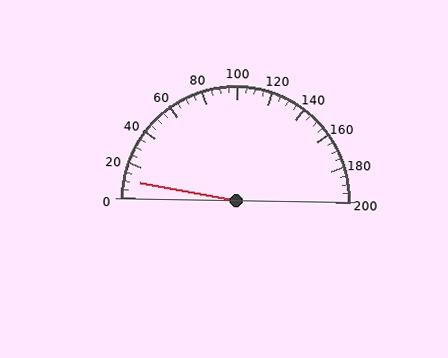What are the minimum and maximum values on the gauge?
The gauge ranges from 0 to 200.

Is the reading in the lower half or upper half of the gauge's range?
The reading is in the lower half of the range (0 to 200).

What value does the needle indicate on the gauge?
The needle indicates approximately 10.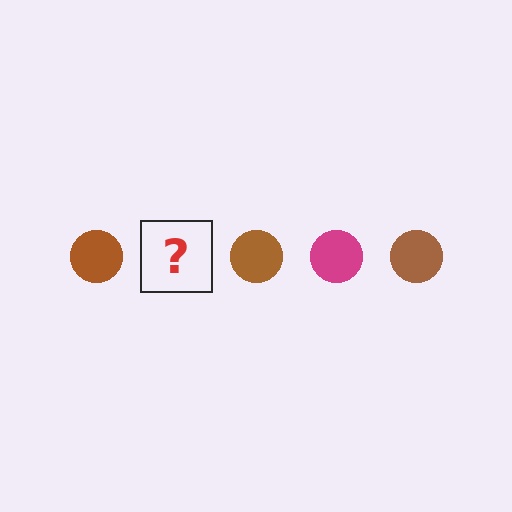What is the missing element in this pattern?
The missing element is a magenta circle.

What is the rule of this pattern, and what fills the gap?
The rule is that the pattern cycles through brown, magenta circles. The gap should be filled with a magenta circle.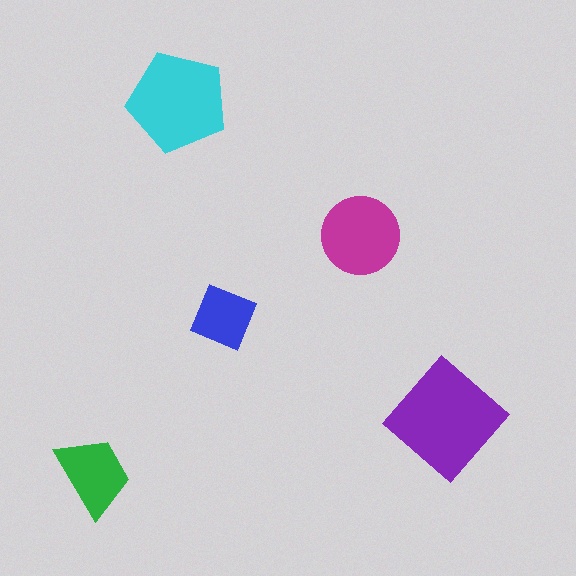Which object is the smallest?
The blue diamond.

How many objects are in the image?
There are 5 objects in the image.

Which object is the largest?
The purple diamond.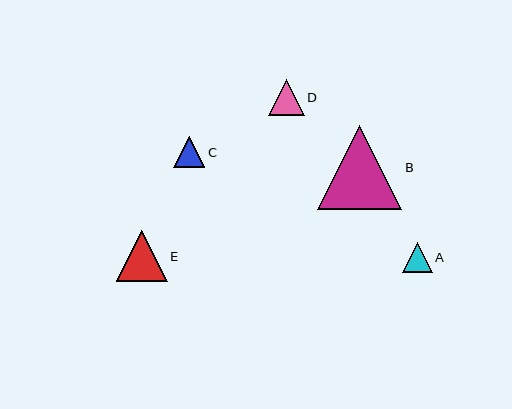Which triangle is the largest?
Triangle B is the largest with a size of approximately 84 pixels.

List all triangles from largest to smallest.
From largest to smallest: B, E, D, C, A.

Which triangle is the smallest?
Triangle A is the smallest with a size of approximately 30 pixels.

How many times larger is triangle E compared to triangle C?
Triangle E is approximately 1.7 times the size of triangle C.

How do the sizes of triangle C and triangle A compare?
Triangle C and triangle A are approximately the same size.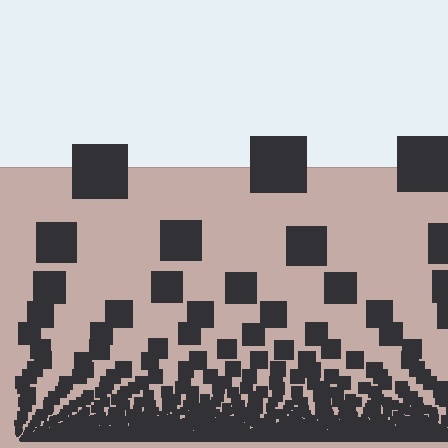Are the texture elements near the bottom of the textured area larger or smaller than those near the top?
Smaller. The gradient is inverted — elements near the bottom are smaller and denser.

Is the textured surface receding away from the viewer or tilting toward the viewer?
The surface appears to tilt toward the viewer. Texture elements get larger and sparser toward the top.